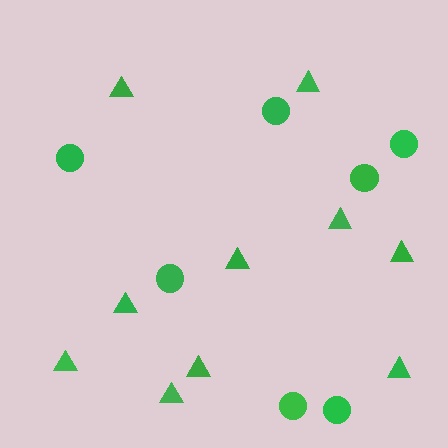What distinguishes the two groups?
There are 2 groups: one group of triangles (10) and one group of circles (7).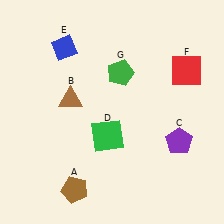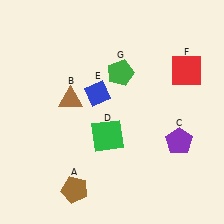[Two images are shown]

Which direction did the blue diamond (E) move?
The blue diamond (E) moved down.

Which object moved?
The blue diamond (E) moved down.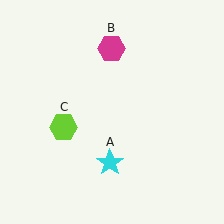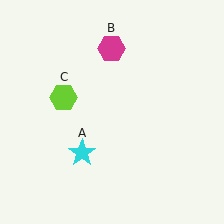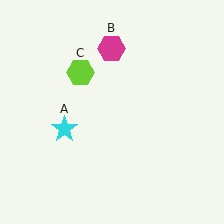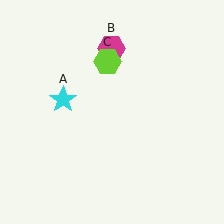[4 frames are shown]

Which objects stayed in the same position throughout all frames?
Magenta hexagon (object B) remained stationary.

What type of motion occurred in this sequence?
The cyan star (object A), lime hexagon (object C) rotated clockwise around the center of the scene.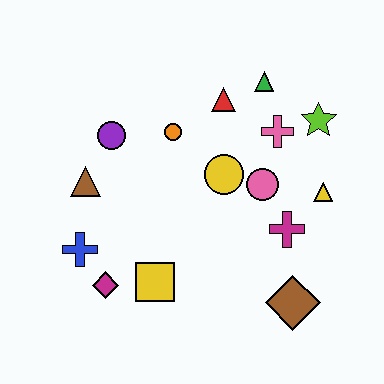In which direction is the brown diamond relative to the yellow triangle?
The brown diamond is below the yellow triangle.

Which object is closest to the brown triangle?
The purple circle is closest to the brown triangle.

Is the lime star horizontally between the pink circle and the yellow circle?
No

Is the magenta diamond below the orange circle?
Yes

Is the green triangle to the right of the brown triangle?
Yes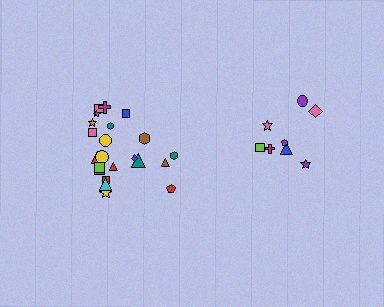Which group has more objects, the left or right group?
The left group.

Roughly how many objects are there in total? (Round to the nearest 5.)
Roughly 30 objects in total.